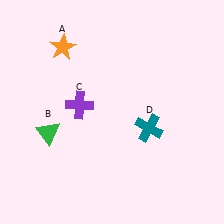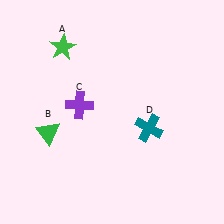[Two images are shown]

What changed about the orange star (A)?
In Image 1, A is orange. In Image 2, it changed to green.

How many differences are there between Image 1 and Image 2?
There is 1 difference between the two images.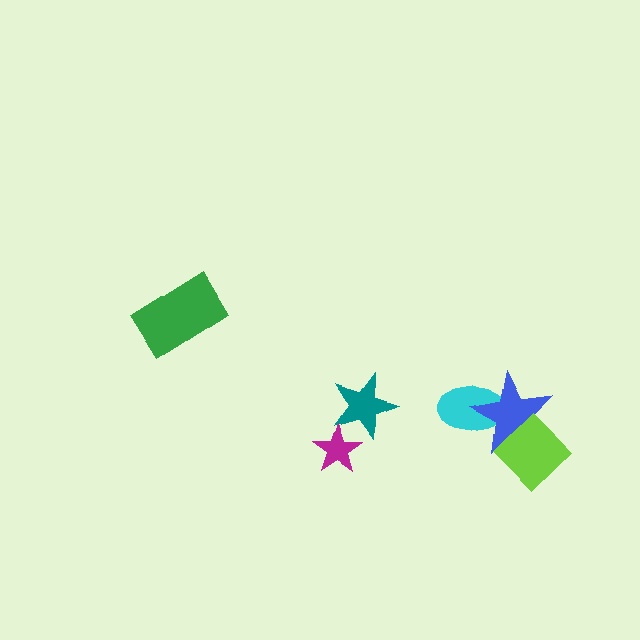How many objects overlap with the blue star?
2 objects overlap with the blue star.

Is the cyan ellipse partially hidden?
Yes, it is partially covered by another shape.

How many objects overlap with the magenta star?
1 object overlaps with the magenta star.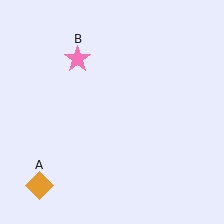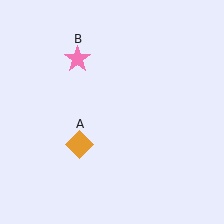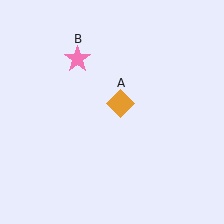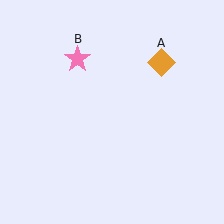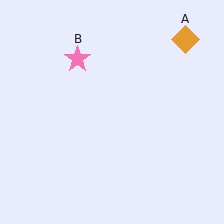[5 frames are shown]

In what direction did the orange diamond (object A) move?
The orange diamond (object A) moved up and to the right.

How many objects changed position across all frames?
1 object changed position: orange diamond (object A).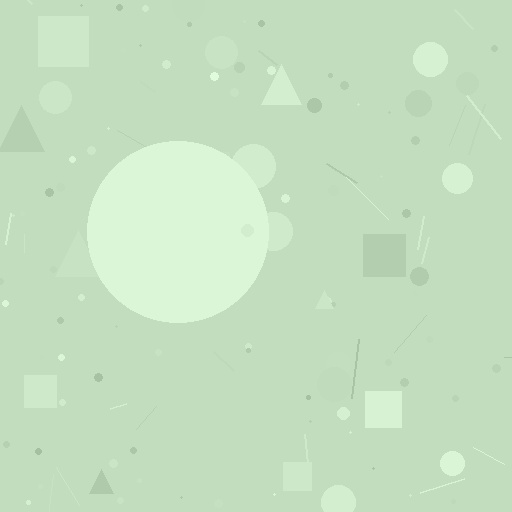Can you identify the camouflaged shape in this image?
The camouflaged shape is a circle.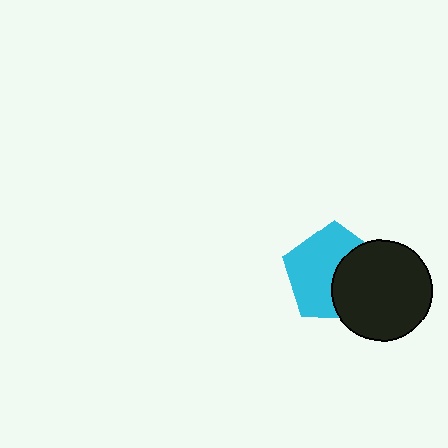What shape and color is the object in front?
The object in front is a black circle.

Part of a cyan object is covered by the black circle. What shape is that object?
It is a pentagon.